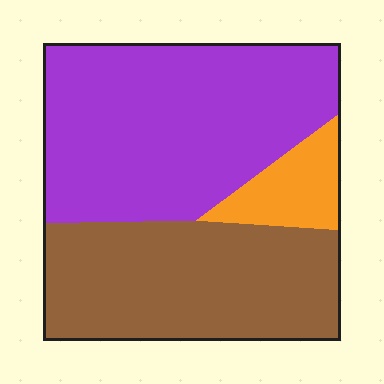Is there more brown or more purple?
Purple.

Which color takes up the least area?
Orange, at roughly 10%.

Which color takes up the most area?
Purple, at roughly 50%.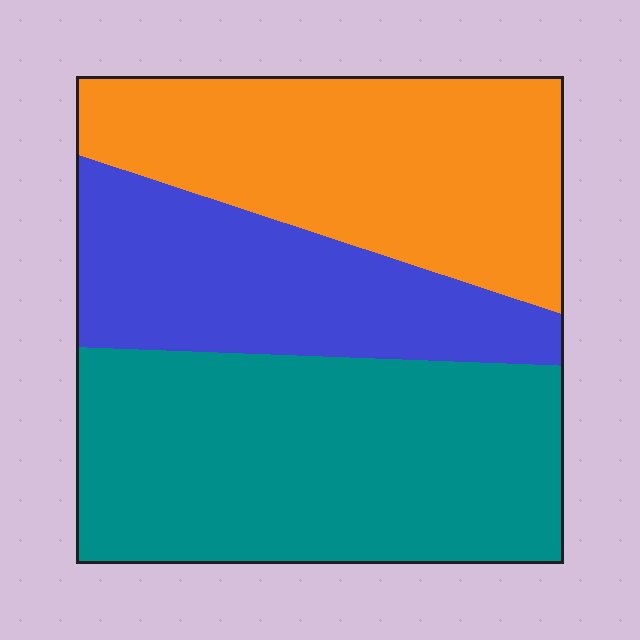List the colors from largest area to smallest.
From largest to smallest: teal, orange, blue.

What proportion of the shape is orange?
Orange covers 32% of the shape.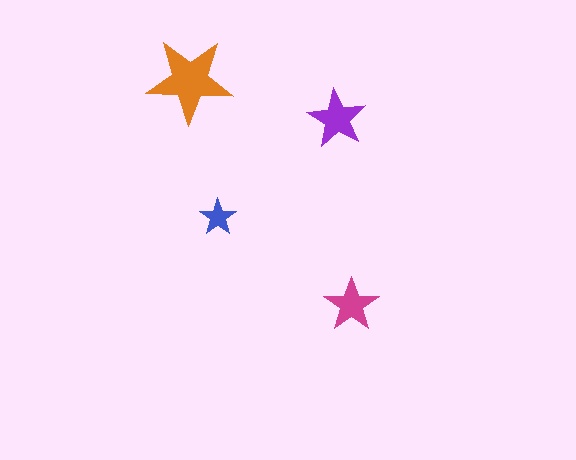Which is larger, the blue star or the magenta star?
The magenta one.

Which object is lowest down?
The magenta star is bottommost.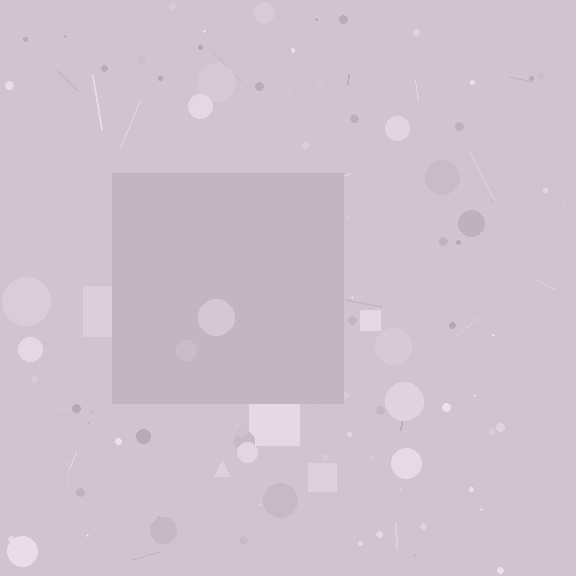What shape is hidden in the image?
A square is hidden in the image.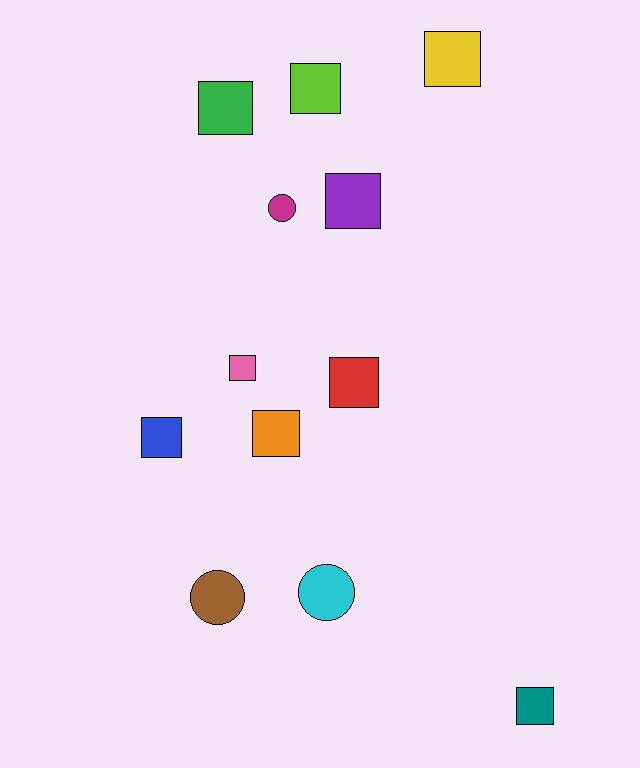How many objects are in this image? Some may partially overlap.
There are 12 objects.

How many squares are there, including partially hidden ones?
There are 9 squares.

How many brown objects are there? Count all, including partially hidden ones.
There is 1 brown object.